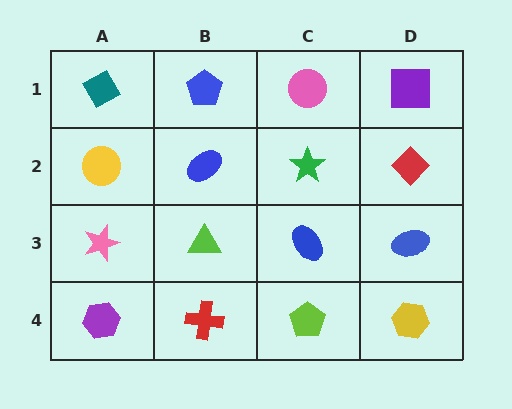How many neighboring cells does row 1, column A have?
2.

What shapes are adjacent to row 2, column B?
A blue pentagon (row 1, column B), a lime triangle (row 3, column B), a yellow circle (row 2, column A), a green star (row 2, column C).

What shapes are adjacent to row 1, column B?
A blue ellipse (row 2, column B), a teal diamond (row 1, column A), a pink circle (row 1, column C).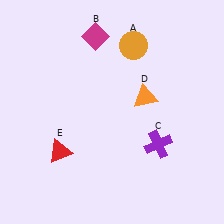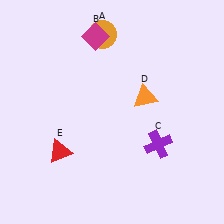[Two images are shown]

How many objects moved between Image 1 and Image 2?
1 object moved between the two images.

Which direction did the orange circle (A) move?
The orange circle (A) moved left.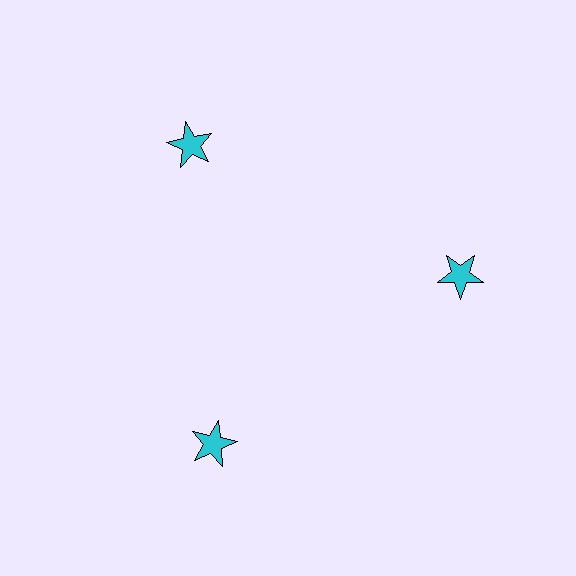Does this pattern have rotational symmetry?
Yes, this pattern has 3-fold rotational symmetry. It looks the same after rotating 120 degrees around the center.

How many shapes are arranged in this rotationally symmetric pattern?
There are 3 shapes, arranged in 3 groups of 1.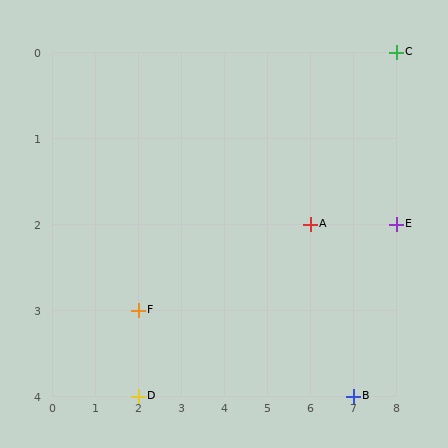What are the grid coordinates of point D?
Point D is at grid coordinates (2, 4).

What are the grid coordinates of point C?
Point C is at grid coordinates (8, 0).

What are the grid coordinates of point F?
Point F is at grid coordinates (2, 3).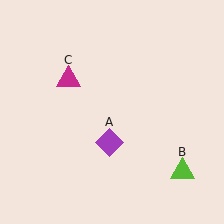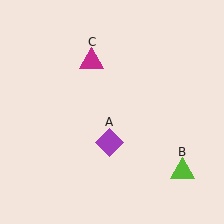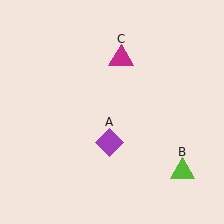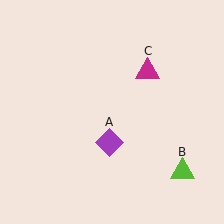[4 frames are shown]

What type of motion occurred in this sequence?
The magenta triangle (object C) rotated clockwise around the center of the scene.